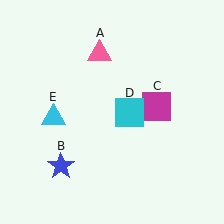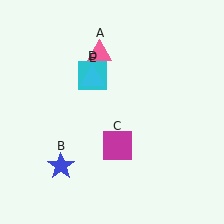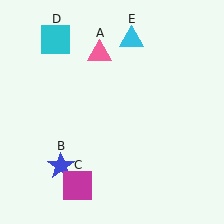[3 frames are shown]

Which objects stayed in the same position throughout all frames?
Pink triangle (object A) and blue star (object B) remained stationary.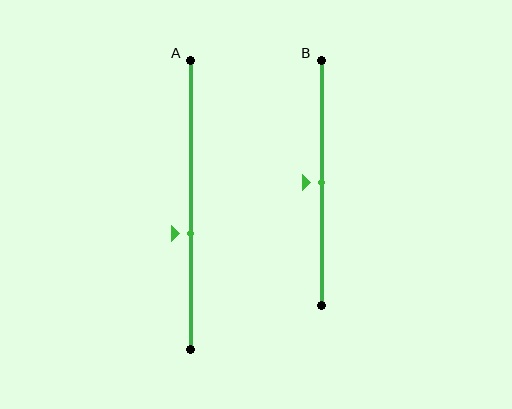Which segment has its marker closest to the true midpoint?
Segment B has its marker closest to the true midpoint.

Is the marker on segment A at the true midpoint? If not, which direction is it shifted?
No, the marker on segment A is shifted downward by about 10% of the segment length.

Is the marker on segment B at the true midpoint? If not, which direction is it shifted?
Yes, the marker on segment B is at the true midpoint.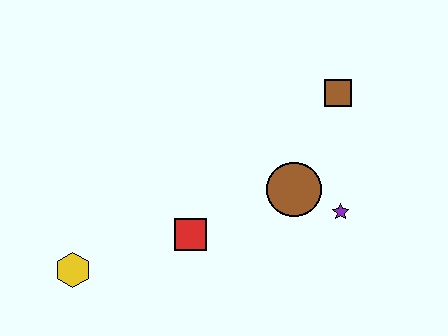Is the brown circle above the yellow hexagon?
Yes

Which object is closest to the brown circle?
The purple star is closest to the brown circle.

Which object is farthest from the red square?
The brown square is farthest from the red square.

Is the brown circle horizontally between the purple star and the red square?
Yes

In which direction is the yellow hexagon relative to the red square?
The yellow hexagon is to the left of the red square.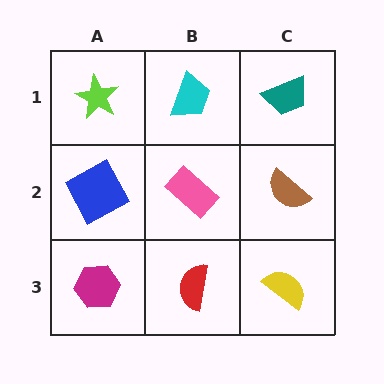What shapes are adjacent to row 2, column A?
A lime star (row 1, column A), a magenta hexagon (row 3, column A), a pink rectangle (row 2, column B).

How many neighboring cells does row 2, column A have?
3.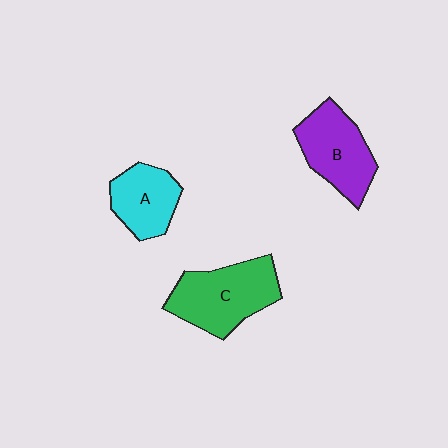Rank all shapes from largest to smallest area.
From largest to smallest: C (green), B (purple), A (cyan).